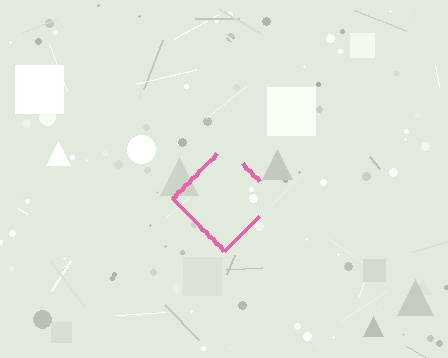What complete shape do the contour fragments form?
The contour fragments form a diamond.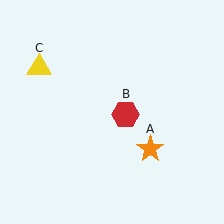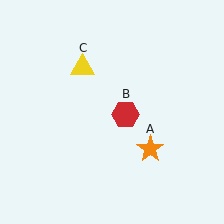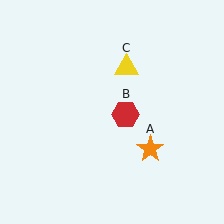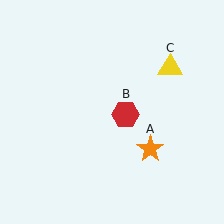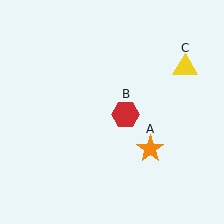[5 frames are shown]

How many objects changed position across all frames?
1 object changed position: yellow triangle (object C).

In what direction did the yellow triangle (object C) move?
The yellow triangle (object C) moved right.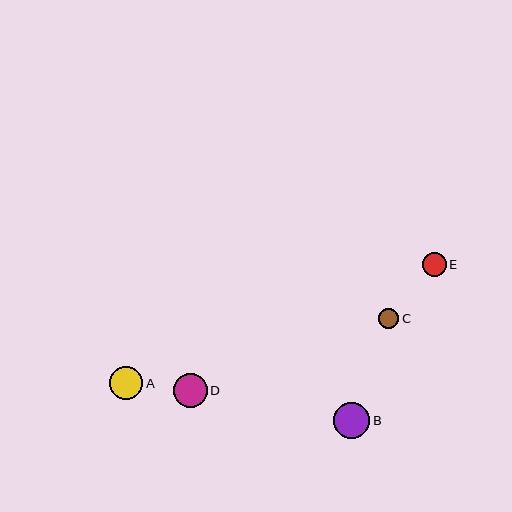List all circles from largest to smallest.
From largest to smallest: B, D, A, E, C.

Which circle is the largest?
Circle B is the largest with a size of approximately 36 pixels.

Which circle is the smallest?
Circle C is the smallest with a size of approximately 20 pixels.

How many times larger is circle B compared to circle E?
Circle B is approximately 1.6 times the size of circle E.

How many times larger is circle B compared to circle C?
Circle B is approximately 1.8 times the size of circle C.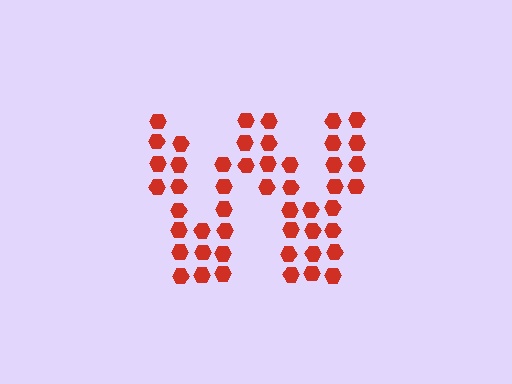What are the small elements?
The small elements are hexagons.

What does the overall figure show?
The overall figure shows the letter W.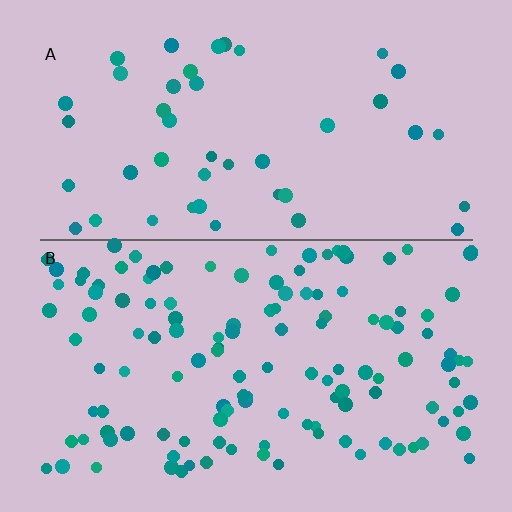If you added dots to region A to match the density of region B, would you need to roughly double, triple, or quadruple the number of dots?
Approximately triple.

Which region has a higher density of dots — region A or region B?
B (the bottom).